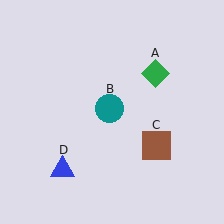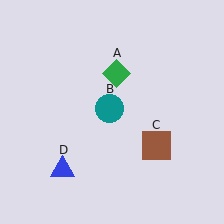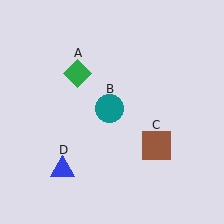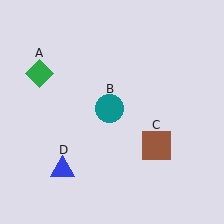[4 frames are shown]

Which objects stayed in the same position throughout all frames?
Teal circle (object B) and brown square (object C) and blue triangle (object D) remained stationary.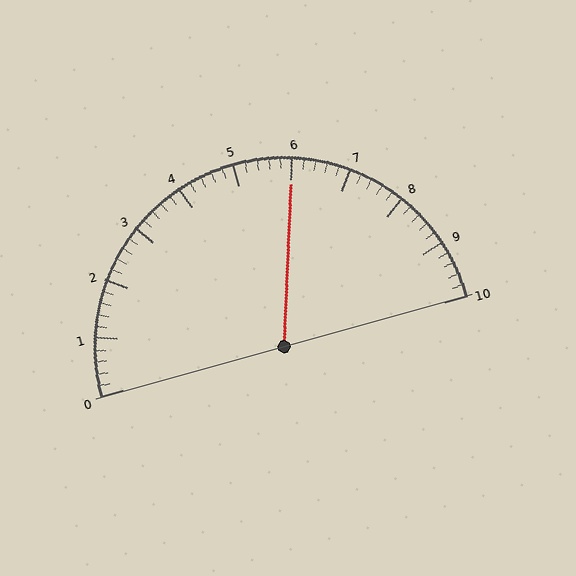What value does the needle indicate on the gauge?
The needle indicates approximately 6.0.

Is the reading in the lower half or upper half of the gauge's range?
The reading is in the upper half of the range (0 to 10).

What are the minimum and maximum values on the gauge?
The gauge ranges from 0 to 10.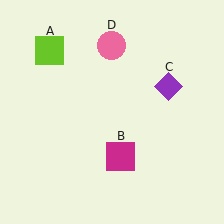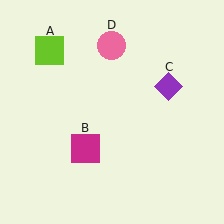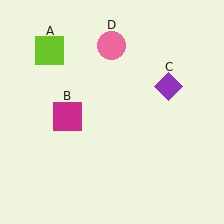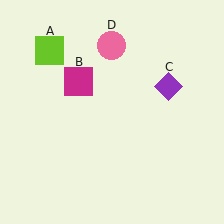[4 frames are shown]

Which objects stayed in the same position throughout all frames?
Lime square (object A) and purple diamond (object C) and pink circle (object D) remained stationary.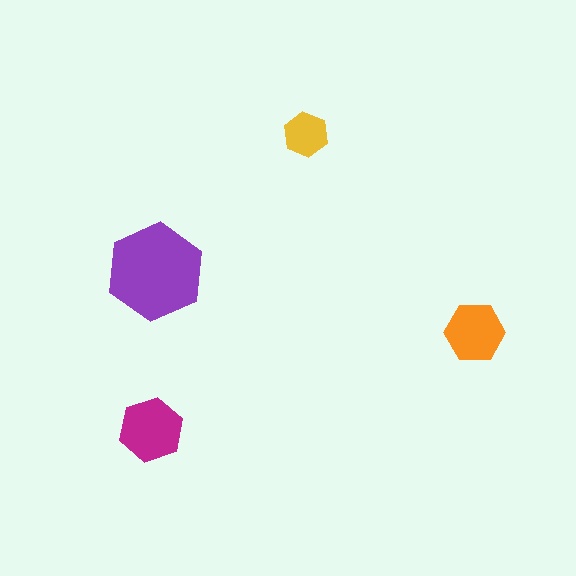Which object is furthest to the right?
The orange hexagon is rightmost.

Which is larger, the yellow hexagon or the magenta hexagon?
The magenta one.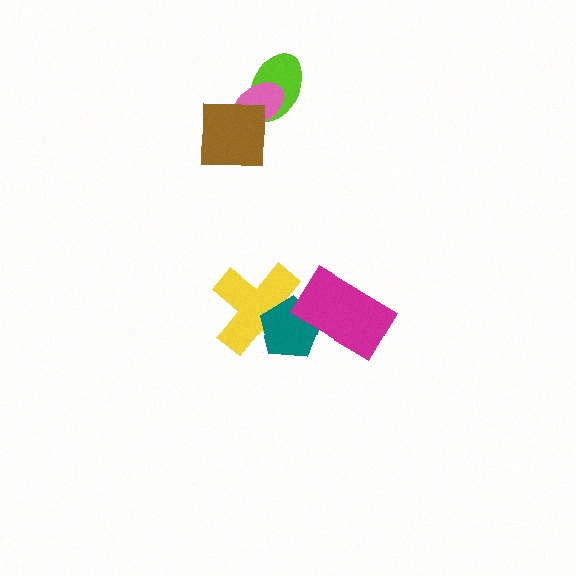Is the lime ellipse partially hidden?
Yes, it is partially covered by another shape.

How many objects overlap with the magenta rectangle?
1 object overlaps with the magenta rectangle.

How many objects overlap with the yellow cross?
1 object overlaps with the yellow cross.